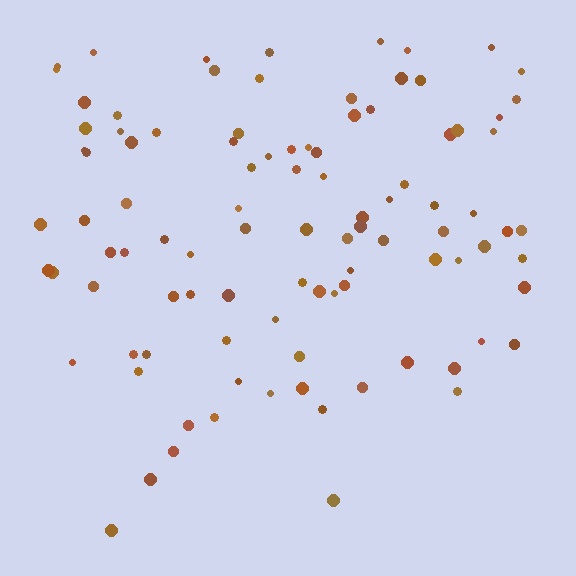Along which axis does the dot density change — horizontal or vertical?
Vertical.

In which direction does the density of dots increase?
From bottom to top, with the top side densest.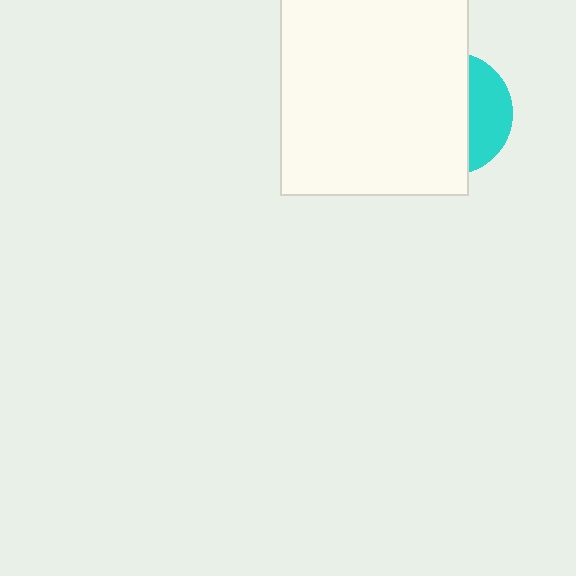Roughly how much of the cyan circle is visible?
A small part of it is visible (roughly 32%).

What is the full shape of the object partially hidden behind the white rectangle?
The partially hidden object is a cyan circle.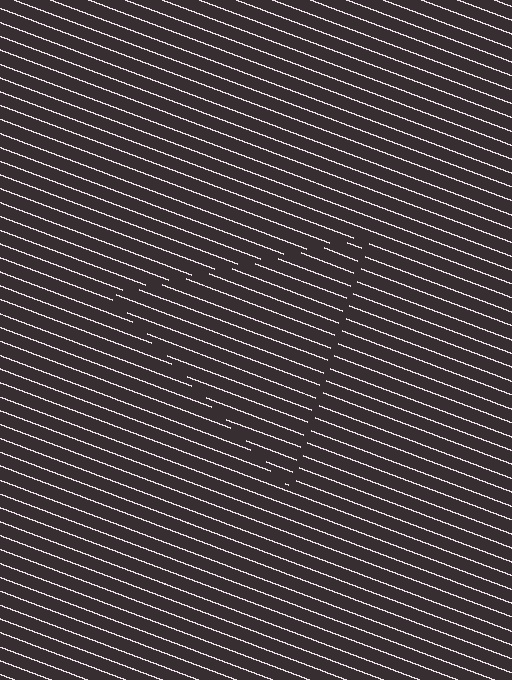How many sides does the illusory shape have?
3 sides — the line-ends trace a triangle.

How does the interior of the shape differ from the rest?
The interior of the shape contains the same grating, shifted by half a period — the contour is defined by the phase discontinuity where line-ends from the inner and outer gratings abut.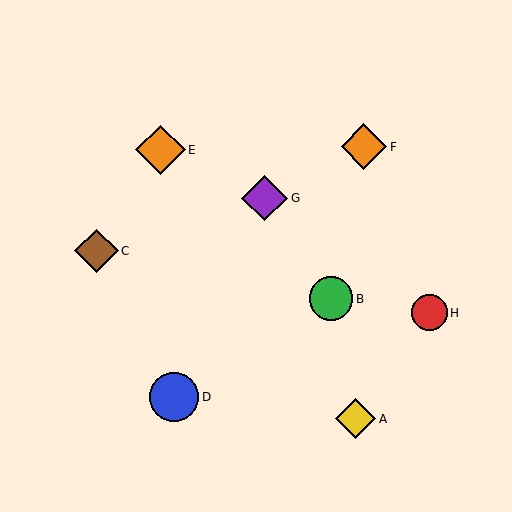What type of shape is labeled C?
Shape C is a brown diamond.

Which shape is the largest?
The orange diamond (labeled E) is the largest.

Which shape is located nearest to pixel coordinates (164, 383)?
The blue circle (labeled D) at (174, 397) is nearest to that location.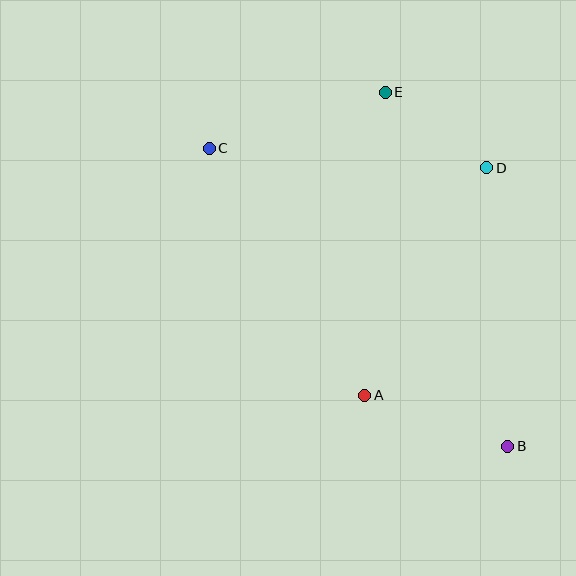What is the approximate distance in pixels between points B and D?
The distance between B and D is approximately 279 pixels.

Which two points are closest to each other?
Points D and E are closest to each other.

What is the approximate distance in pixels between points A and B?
The distance between A and B is approximately 152 pixels.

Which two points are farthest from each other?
Points B and C are farthest from each other.